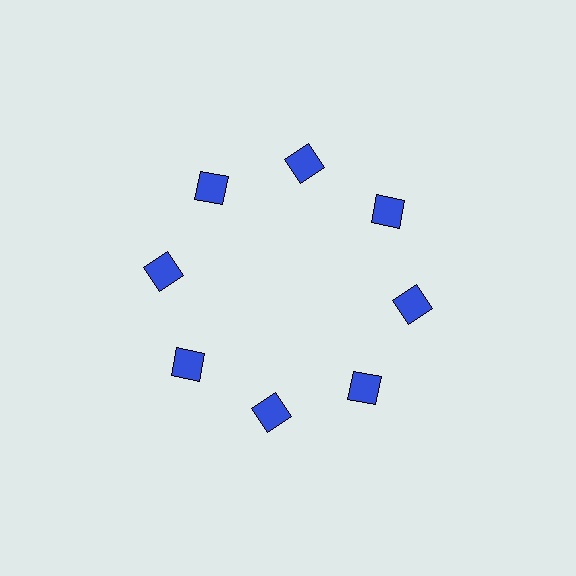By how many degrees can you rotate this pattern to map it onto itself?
The pattern maps onto itself every 45 degrees of rotation.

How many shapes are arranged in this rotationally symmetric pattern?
There are 8 shapes, arranged in 8 groups of 1.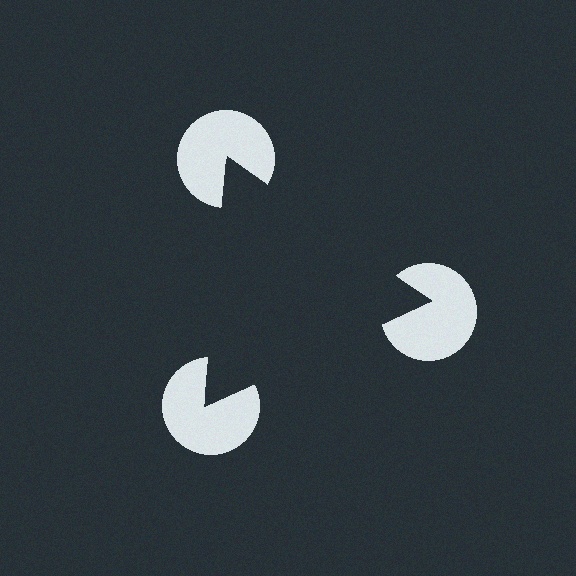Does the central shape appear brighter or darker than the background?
It typically appears slightly darker than the background, even though no actual brightness change is drawn.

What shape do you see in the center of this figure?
An illusory triangle — its edges are inferred from the aligned wedge cuts in the pac-man discs, not physically drawn.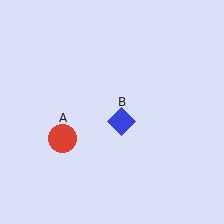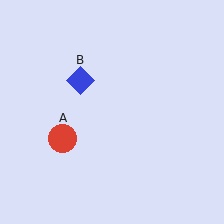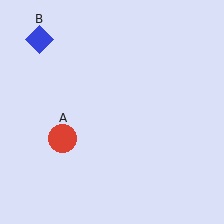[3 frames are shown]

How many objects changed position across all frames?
1 object changed position: blue diamond (object B).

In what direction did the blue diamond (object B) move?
The blue diamond (object B) moved up and to the left.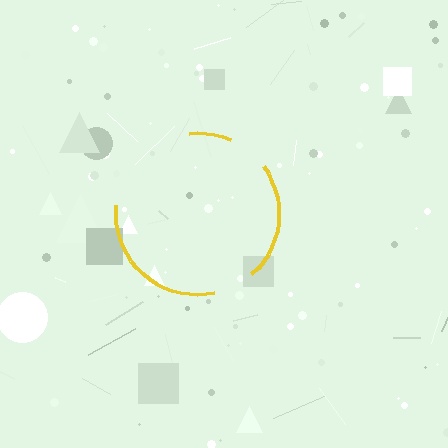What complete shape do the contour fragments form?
The contour fragments form a circle.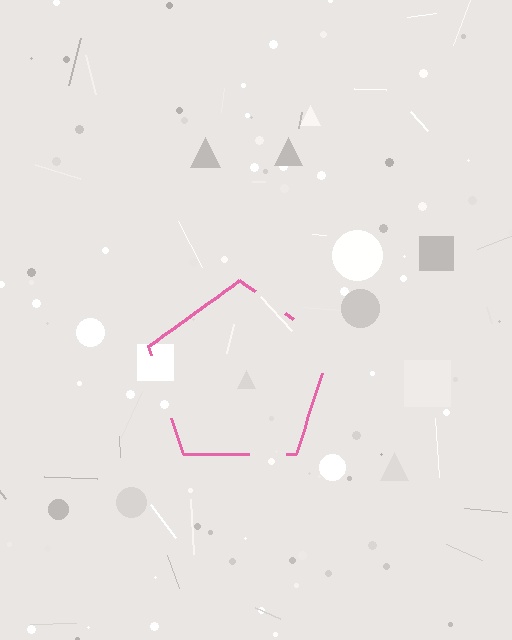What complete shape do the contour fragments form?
The contour fragments form a pentagon.